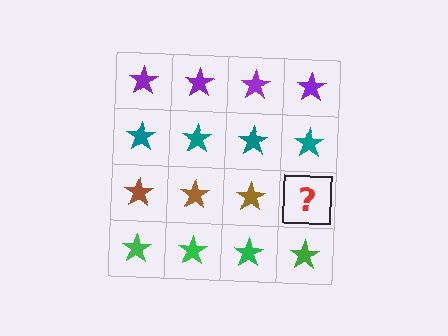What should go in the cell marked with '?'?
The missing cell should contain a brown star.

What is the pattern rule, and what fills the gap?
The rule is that each row has a consistent color. The gap should be filled with a brown star.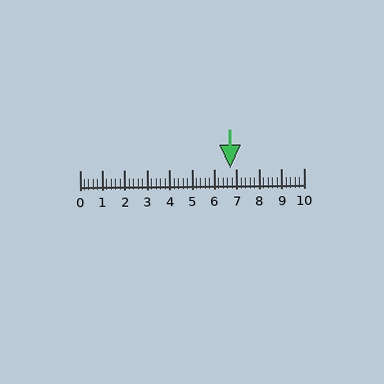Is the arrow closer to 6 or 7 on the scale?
The arrow is closer to 7.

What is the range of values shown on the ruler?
The ruler shows values from 0 to 10.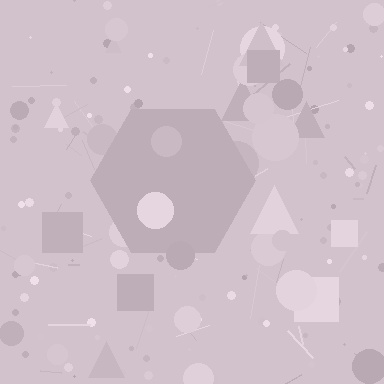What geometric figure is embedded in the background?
A hexagon is embedded in the background.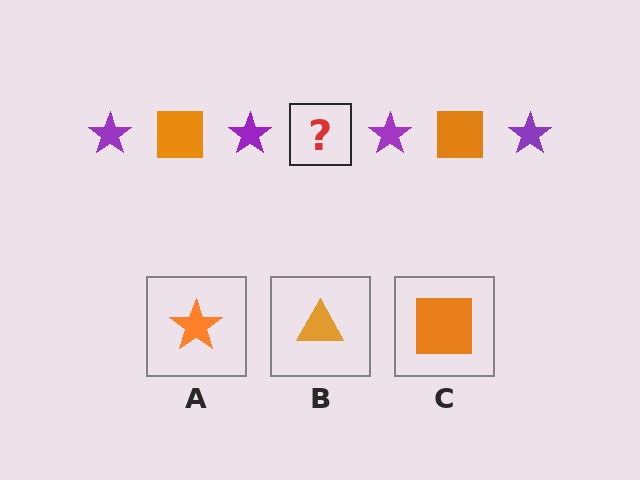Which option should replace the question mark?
Option C.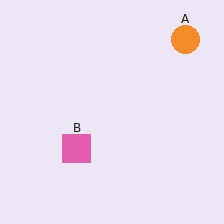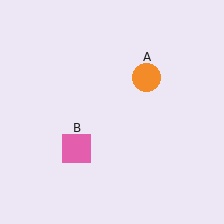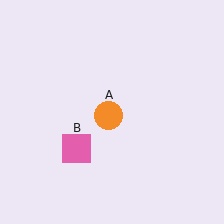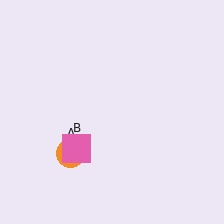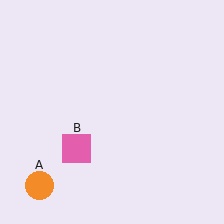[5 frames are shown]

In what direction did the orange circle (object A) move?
The orange circle (object A) moved down and to the left.